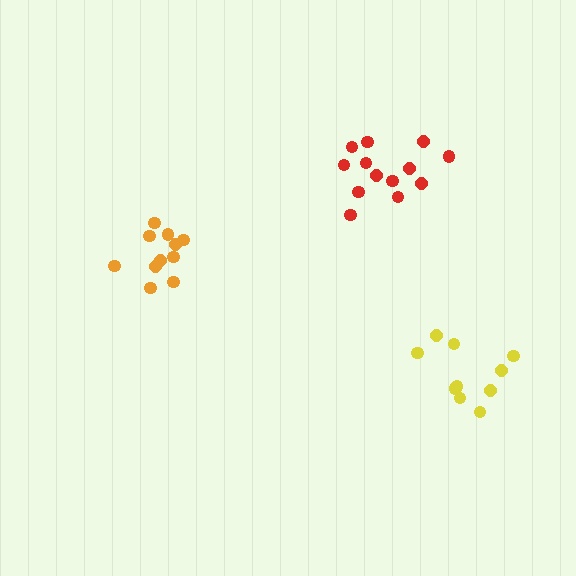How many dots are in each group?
Group 1: 13 dots, Group 2: 10 dots, Group 3: 11 dots (34 total).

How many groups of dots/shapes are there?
There are 3 groups.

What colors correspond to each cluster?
The clusters are colored: red, yellow, orange.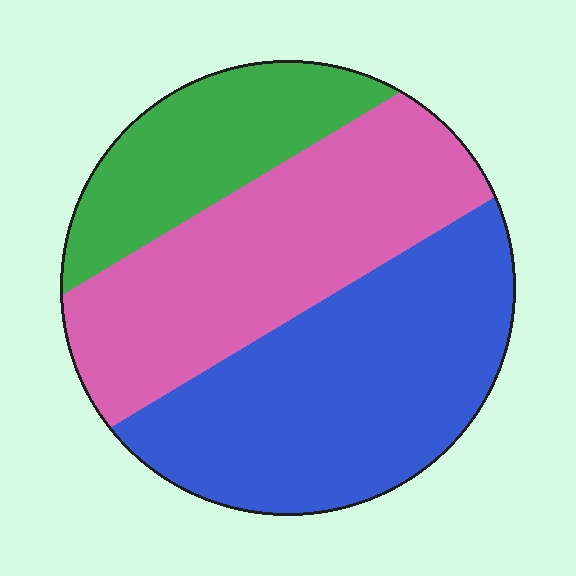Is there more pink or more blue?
Blue.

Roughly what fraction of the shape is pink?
Pink covers about 35% of the shape.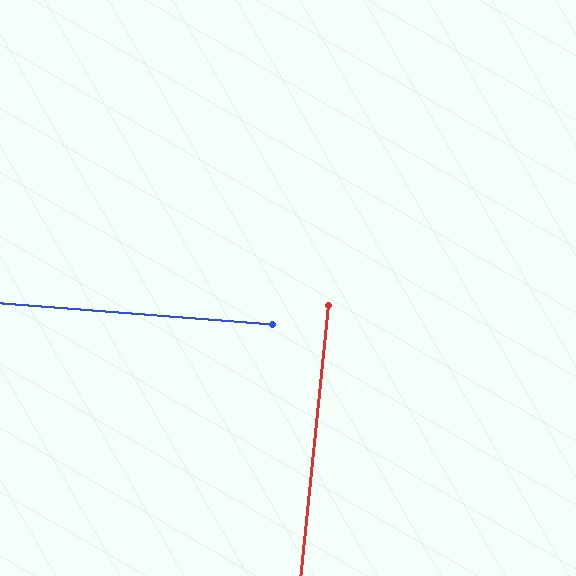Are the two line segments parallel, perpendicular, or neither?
Perpendicular — they meet at approximately 88°.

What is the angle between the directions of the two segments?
Approximately 88 degrees.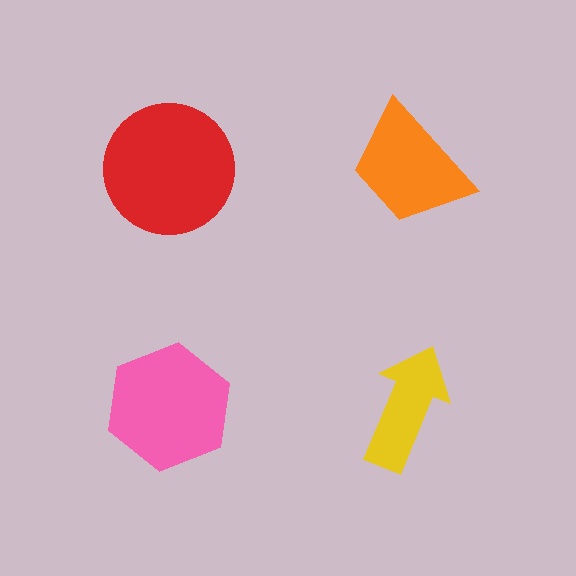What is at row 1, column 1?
A red circle.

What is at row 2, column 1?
A pink hexagon.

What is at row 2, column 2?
A yellow arrow.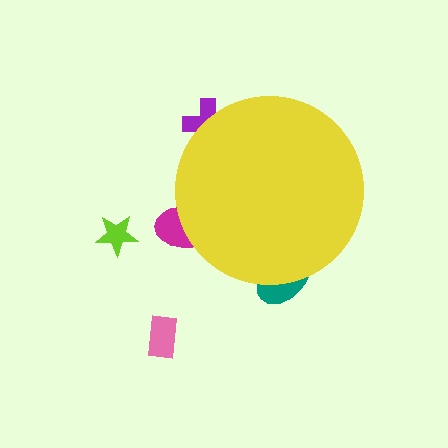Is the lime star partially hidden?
No, the lime star is fully visible.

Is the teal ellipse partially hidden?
Yes, the teal ellipse is partially hidden behind the yellow circle.